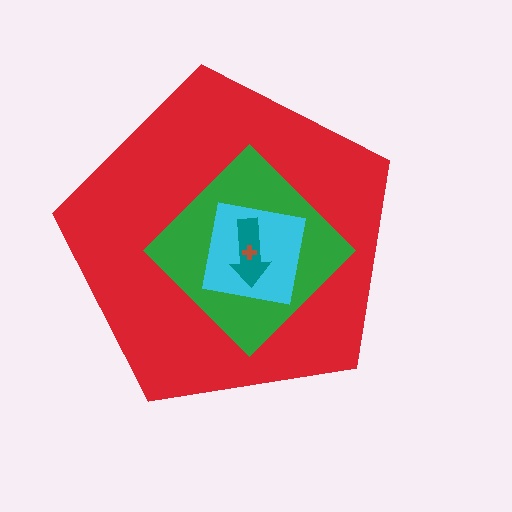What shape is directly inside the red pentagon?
The green diamond.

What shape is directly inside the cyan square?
The teal arrow.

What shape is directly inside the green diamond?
The cyan square.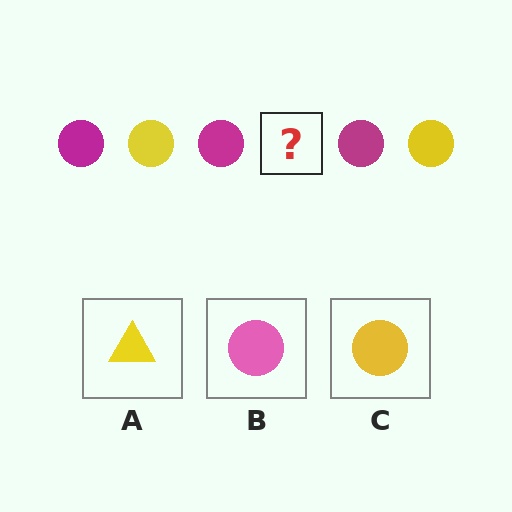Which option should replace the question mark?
Option C.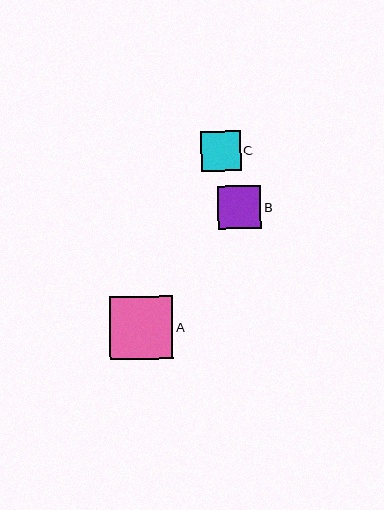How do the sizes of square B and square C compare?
Square B and square C are approximately the same size.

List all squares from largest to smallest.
From largest to smallest: A, B, C.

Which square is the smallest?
Square C is the smallest with a size of approximately 40 pixels.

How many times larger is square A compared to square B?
Square A is approximately 1.5 times the size of square B.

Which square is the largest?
Square A is the largest with a size of approximately 64 pixels.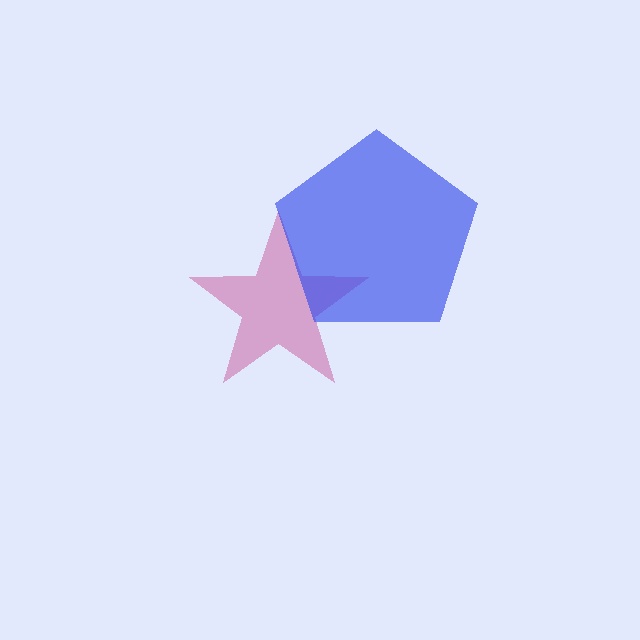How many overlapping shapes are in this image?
There are 2 overlapping shapes in the image.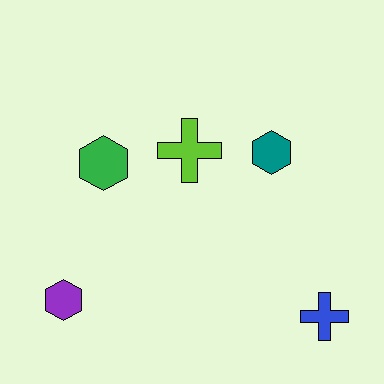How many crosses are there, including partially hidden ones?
There are 2 crosses.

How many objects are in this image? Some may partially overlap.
There are 5 objects.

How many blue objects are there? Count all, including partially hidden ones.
There is 1 blue object.